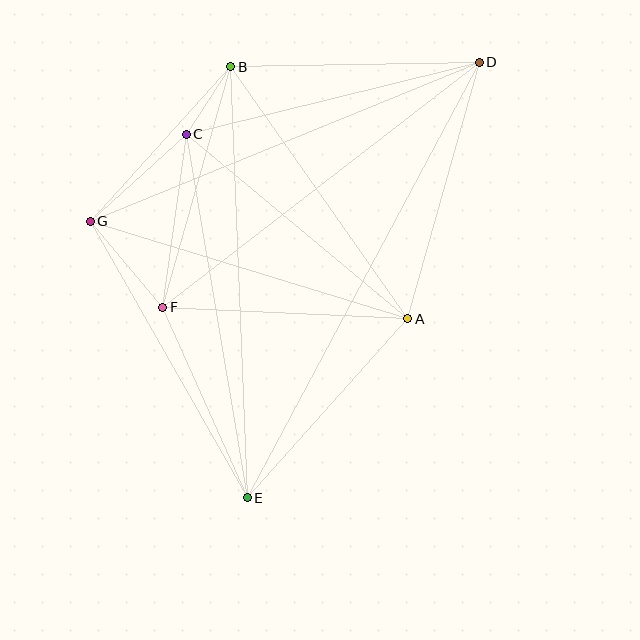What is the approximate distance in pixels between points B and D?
The distance between B and D is approximately 249 pixels.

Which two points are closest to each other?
Points B and C are closest to each other.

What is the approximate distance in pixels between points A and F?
The distance between A and F is approximately 245 pixels.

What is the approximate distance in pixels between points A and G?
The distance between A and G is approximately 332 pixels.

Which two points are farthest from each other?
Points D and E are farthest from each other.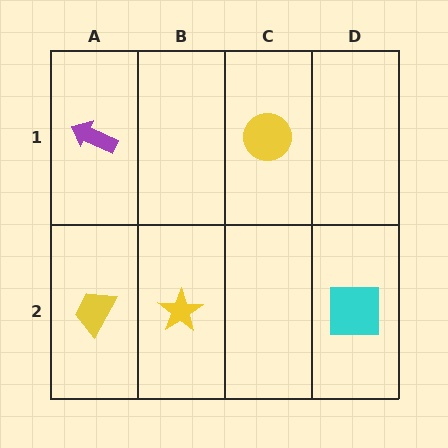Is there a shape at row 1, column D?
No, that cell is empty.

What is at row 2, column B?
A yellow star.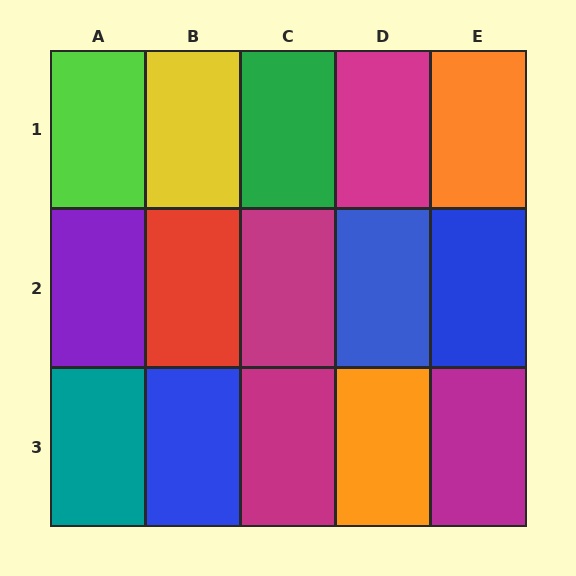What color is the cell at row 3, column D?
Orange.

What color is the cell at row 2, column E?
Blue.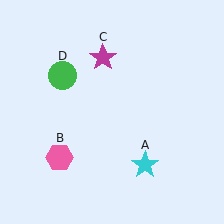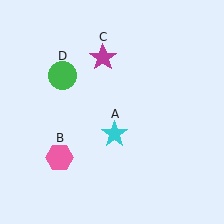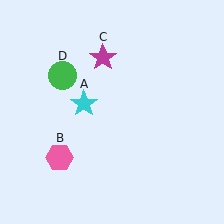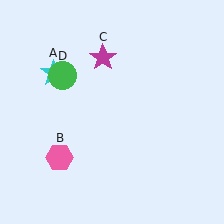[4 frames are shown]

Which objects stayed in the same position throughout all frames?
Pink hexagon (object B) and magenta star (object C) and green circle (object D) remained stationary.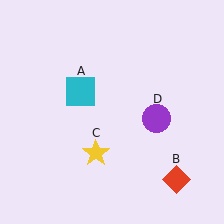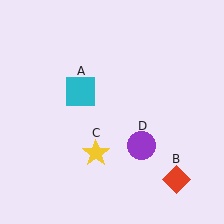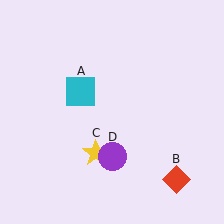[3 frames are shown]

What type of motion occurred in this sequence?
The purple circle (object D) rotated clockwise around the center of the scene.